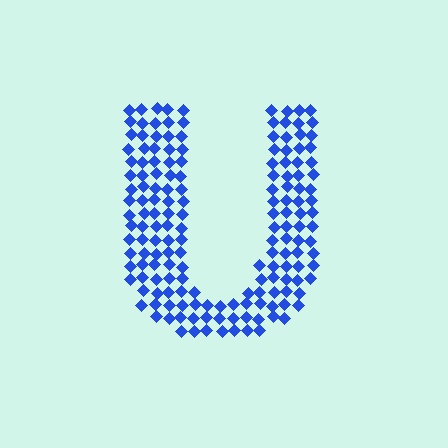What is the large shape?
The large shape is the letter U.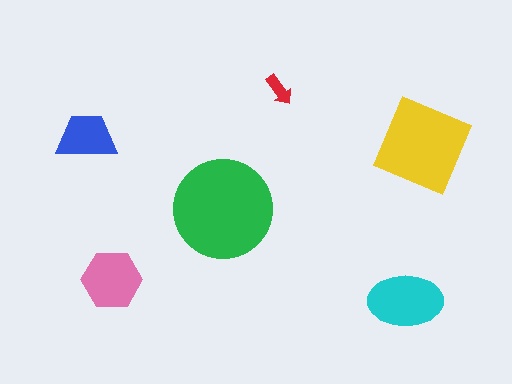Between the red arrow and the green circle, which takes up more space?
The green circle.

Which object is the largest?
The green circle.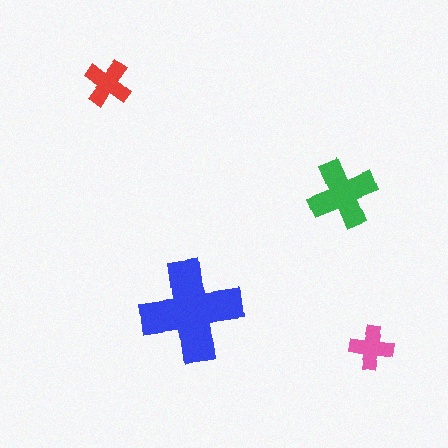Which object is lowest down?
The pink cross is bottommost.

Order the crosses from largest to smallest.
the blue one, the green one, the red one, the pink one.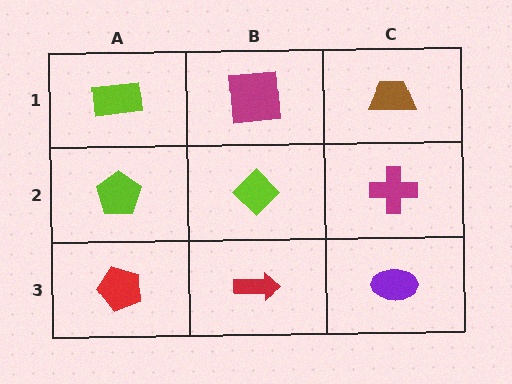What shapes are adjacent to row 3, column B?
A lime diamond (row 2, column B), a red pentagon (row 3, column A), a purple ellipse (row 3, column C).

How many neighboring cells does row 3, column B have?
3.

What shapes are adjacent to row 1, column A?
A lime pentagon (row 2, column A), a magenta square (row 1, column B).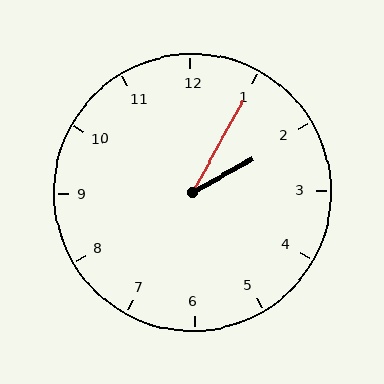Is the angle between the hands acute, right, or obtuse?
It is acute.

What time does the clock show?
2:05.